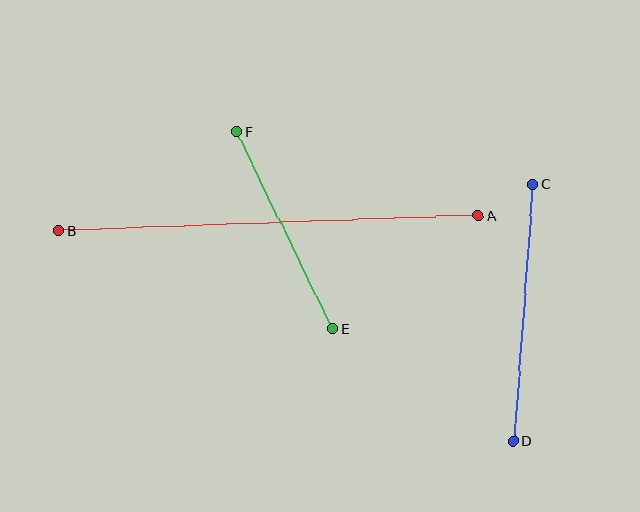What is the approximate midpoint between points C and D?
The midpoint is at approximately (523, 313) pixels.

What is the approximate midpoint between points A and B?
The midpoint is at approximately (268, 223) pixels.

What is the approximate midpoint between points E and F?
The midpoint is at approximately (285, 230) pixels.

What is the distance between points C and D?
The distance is approximately 257 pixels.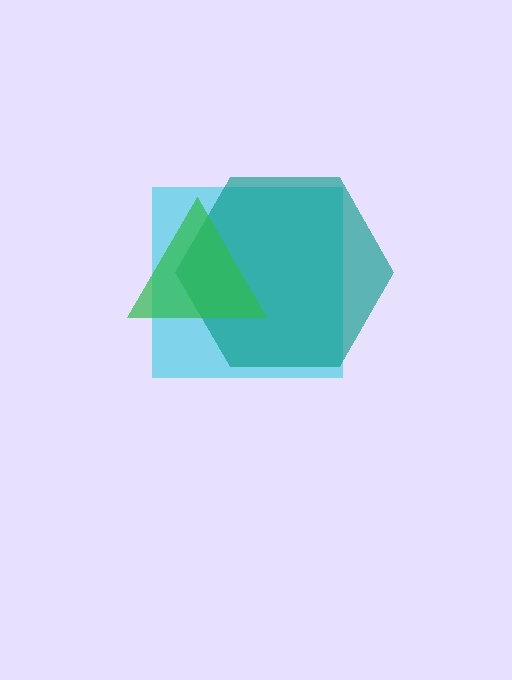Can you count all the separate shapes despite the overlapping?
Yes, there are 3 separate shapes.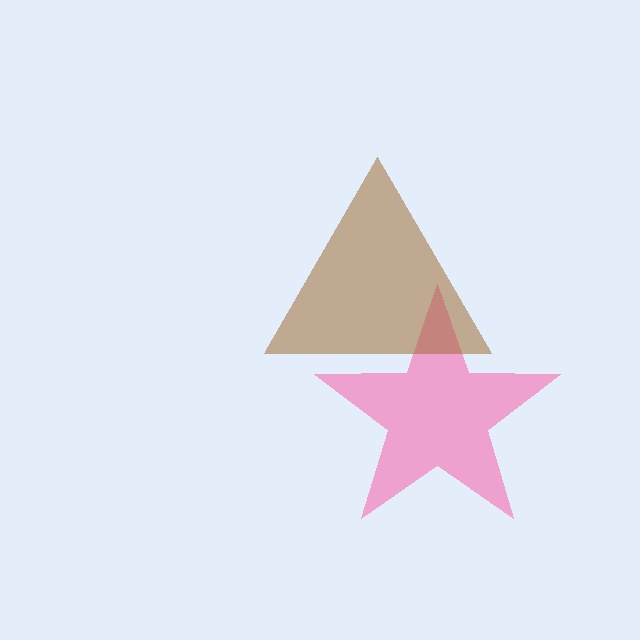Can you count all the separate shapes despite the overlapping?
Yes, there are 2 separate shapes.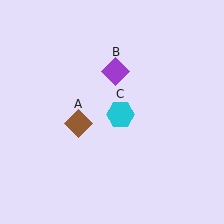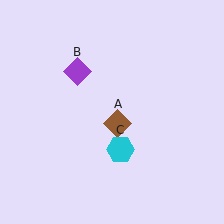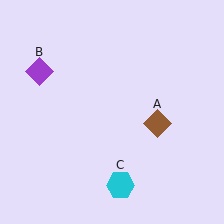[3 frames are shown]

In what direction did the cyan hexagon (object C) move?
The cyan hexagon (object C) moved down.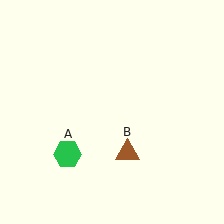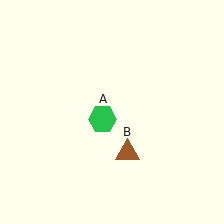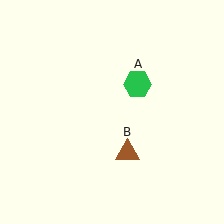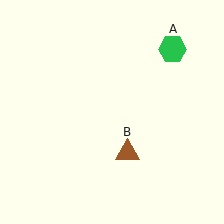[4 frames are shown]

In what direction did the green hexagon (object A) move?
The green hexagon (object A) moved up and to the right.